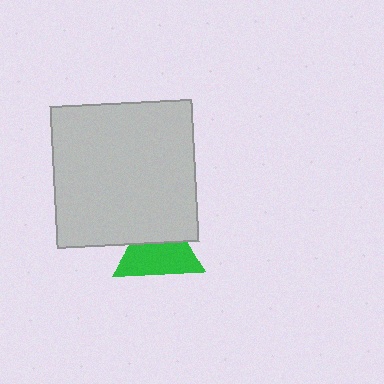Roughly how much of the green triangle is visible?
About half of it is visible (roughly 63%).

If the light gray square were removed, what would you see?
You would see the complete green triangle.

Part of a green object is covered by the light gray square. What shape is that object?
It is a triangle.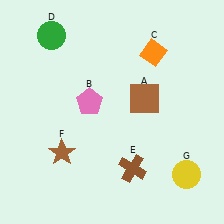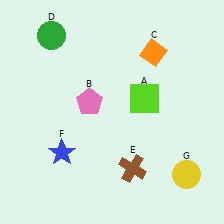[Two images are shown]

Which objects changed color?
A changed from brown to lime. F changed from brown to blue.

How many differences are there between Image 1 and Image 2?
There are 2 differences between the two images.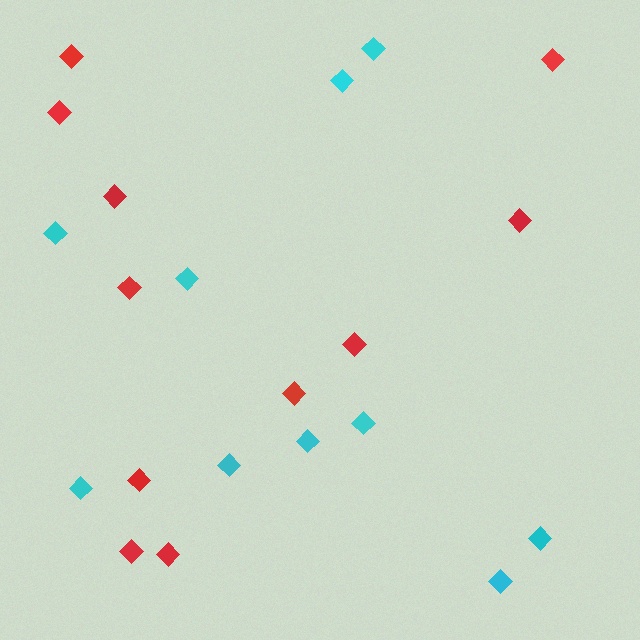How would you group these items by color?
There are 2 groups: one group of cyan diamonds (10) and one group of red diamonds (11).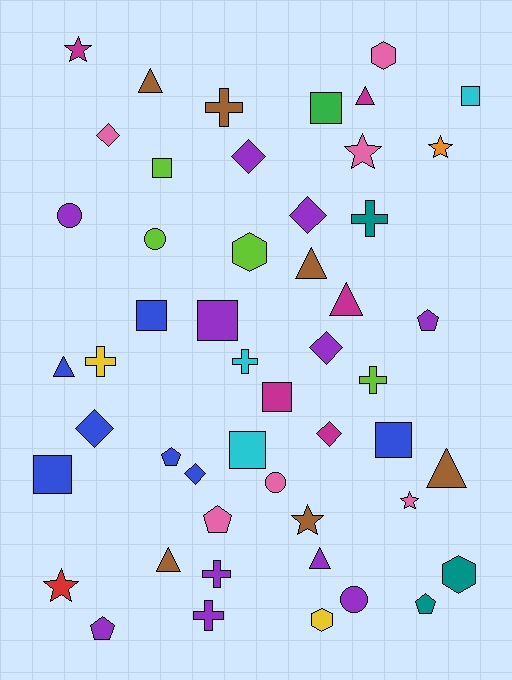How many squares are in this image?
There are 9 squares.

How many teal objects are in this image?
There are 3 teal objects.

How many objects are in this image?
There are 50 objects.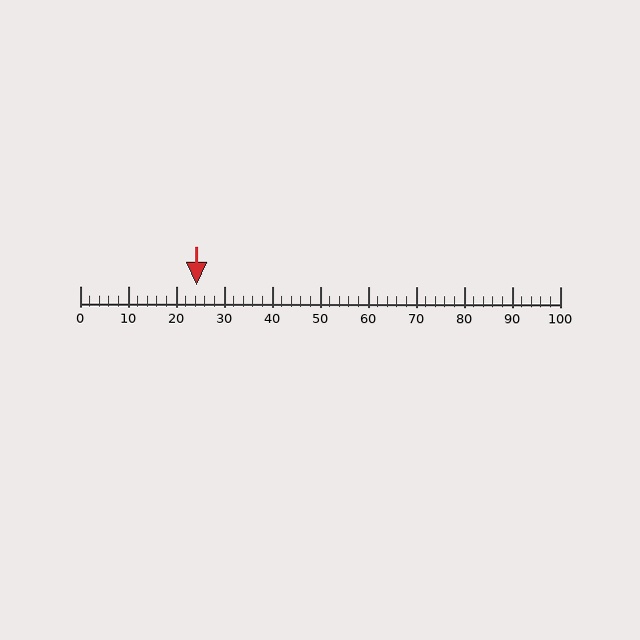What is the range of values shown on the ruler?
The ruler shows values from 0 to 100.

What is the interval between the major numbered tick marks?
The major tick marks are spaced 10 units apart.